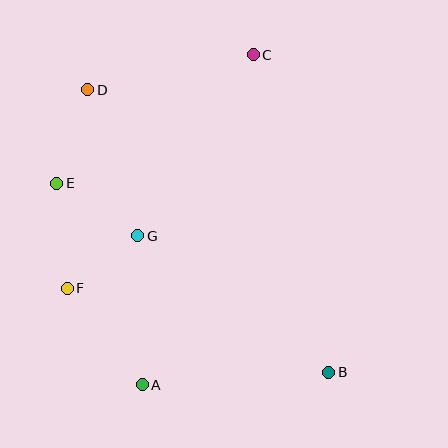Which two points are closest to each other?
Points F and G are closest to each other.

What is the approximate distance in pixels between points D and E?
The distance between D and E is approximately 99 pixels.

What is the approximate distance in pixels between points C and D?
The distance between C and D is approximately 169 pixels.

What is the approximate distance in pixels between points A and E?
The distance between A and E is approximately 219 pixels.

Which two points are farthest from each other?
Points B and D are farthest from each other.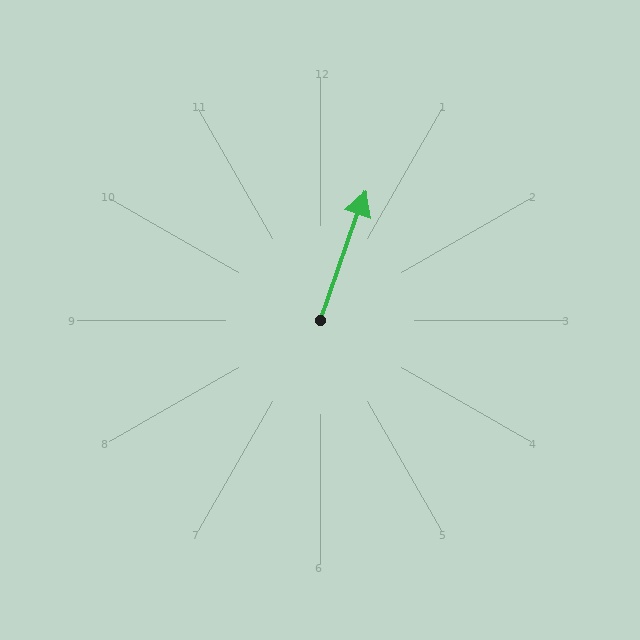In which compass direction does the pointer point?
North.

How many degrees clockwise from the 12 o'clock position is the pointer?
Approximately 19 degrees.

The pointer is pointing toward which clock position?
Roughly 1 o'clock.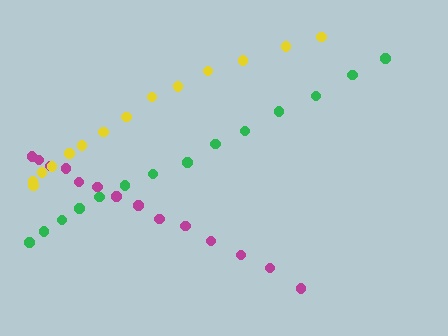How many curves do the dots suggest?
There are 3 distinct paths.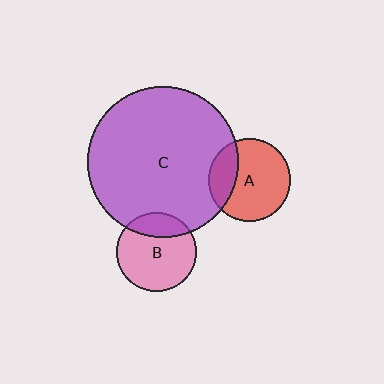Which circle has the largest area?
Circle C (purple).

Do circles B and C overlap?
Yes.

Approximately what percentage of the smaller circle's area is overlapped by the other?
Approximately 25%.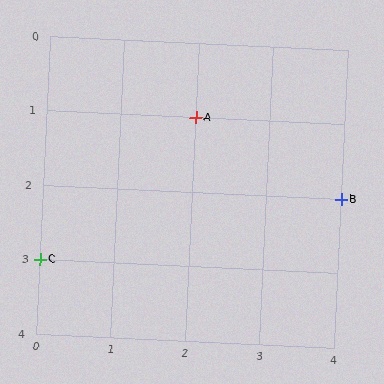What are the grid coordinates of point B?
Point B is at grid coordinates (4, 2).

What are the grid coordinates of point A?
Point A is at grid coordinates (2, 1).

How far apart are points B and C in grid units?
Points B and C are 4 columns and 1 row apart (about 4.1 grid units diagonally).